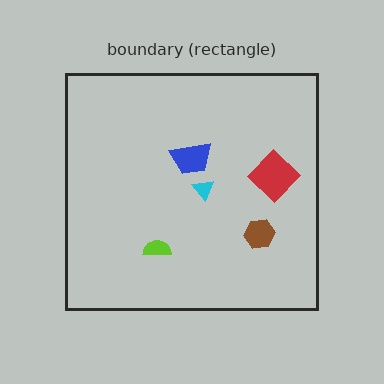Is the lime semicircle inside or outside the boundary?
Inside.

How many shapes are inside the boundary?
5 inside, 0 outside.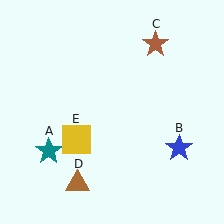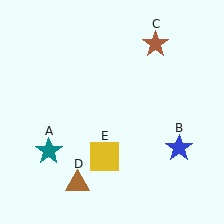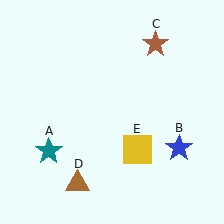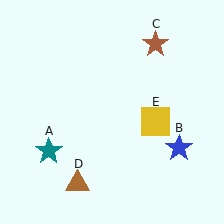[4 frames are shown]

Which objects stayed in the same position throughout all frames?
Teal star (object A) and blue star (object B) and brown star (object C) and brown triangle (object D) remained stationary.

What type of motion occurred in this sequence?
The yellow square (object E) rotated counterclockwise around the center of the scene.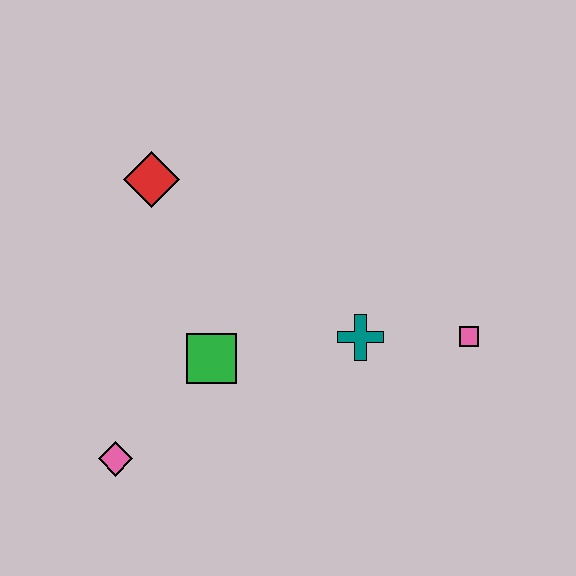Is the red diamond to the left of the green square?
Yes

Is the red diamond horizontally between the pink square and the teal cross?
No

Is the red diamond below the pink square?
No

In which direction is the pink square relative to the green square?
The pink square is to the right of the green square.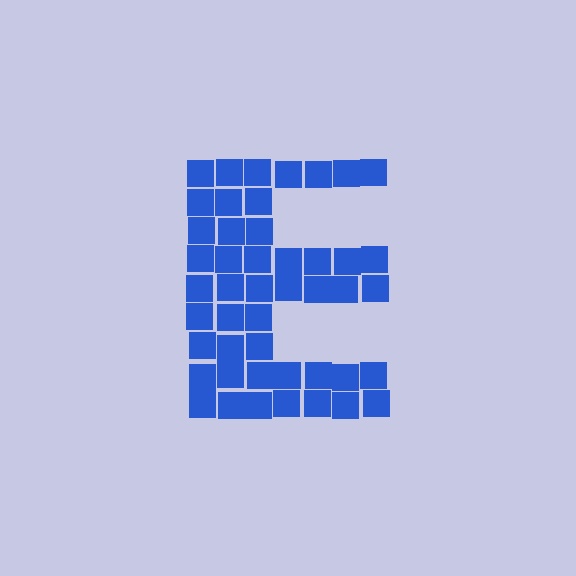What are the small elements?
The small elements are squares.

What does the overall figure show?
The overall figure shows the letter E.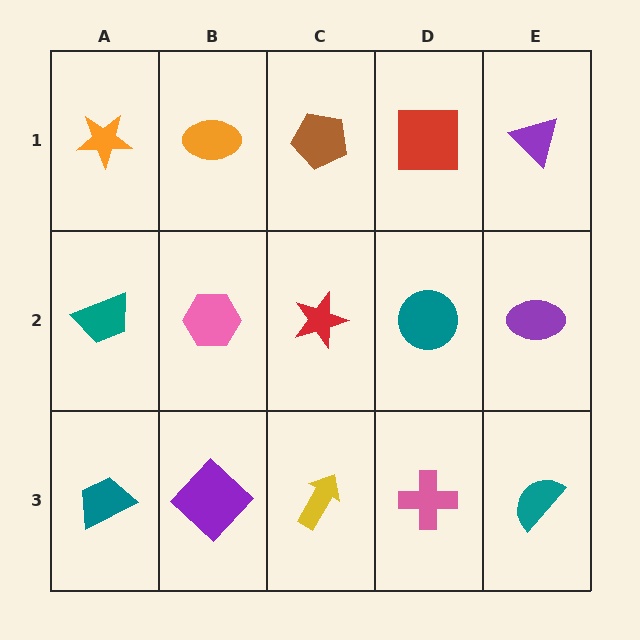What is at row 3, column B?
A purple diamond.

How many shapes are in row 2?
5 shapes.